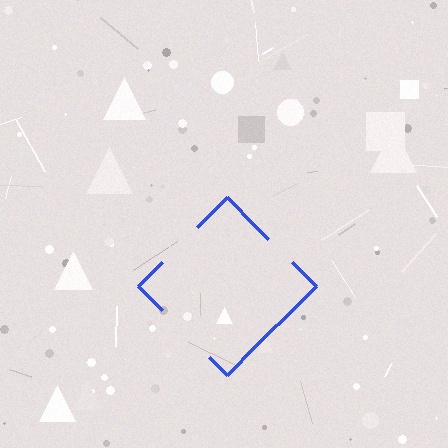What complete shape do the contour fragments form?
The contour fragments form a diamond.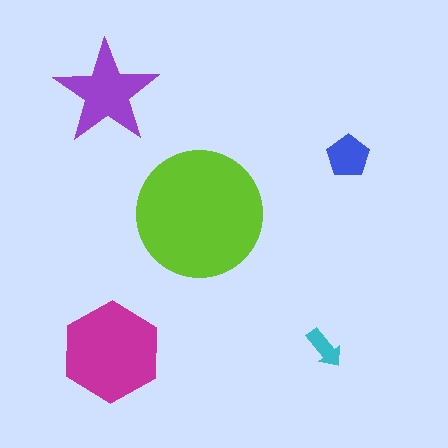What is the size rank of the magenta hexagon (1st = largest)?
2nd.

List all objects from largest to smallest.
The lime circle, the magenta hexagon, the purple star, the blue pentagon, the cyan arrow.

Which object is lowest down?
The magenta hexagon is bottommost.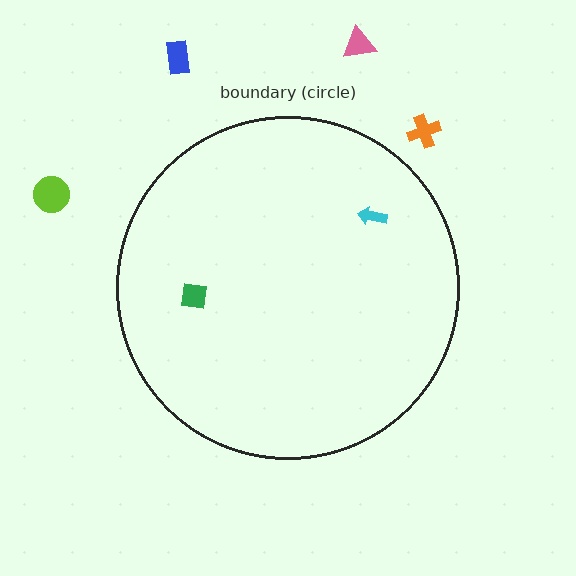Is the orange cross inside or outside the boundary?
Outside.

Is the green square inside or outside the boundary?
Inside.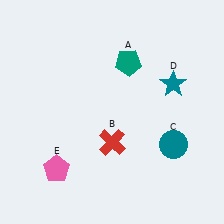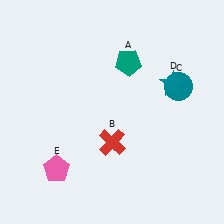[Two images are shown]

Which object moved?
The teal circle (C) moved up.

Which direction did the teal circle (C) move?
The teal circle (C) moved up.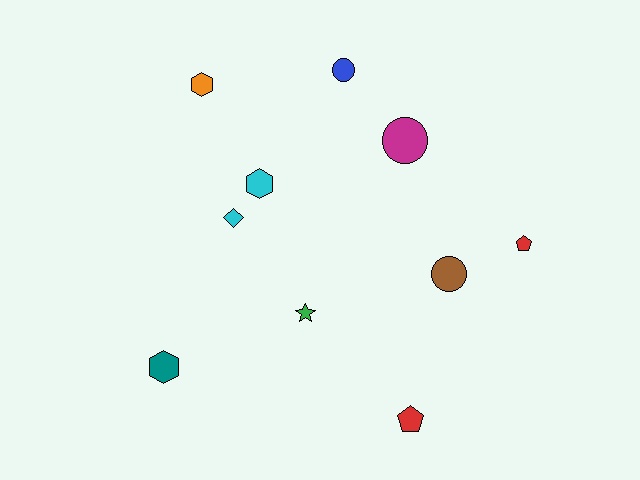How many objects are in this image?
There are 10 objects.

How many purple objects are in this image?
There are no purple objects.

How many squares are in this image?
There are no squares.